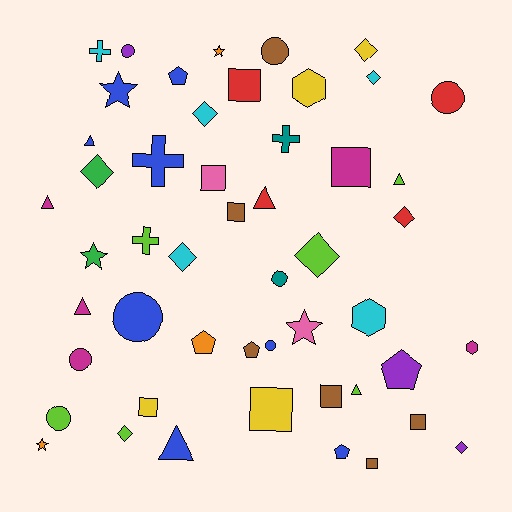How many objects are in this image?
There are 50 objects.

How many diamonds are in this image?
There are 9 diamonds.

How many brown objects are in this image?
There are 6 brown objects.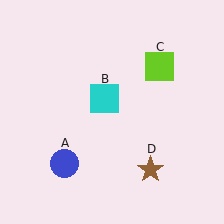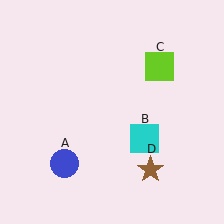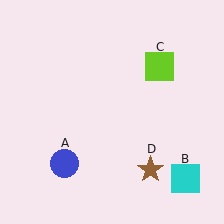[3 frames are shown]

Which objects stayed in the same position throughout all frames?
Blue circle (object A) and lime square (object C) and brown star (object D) remained stationary.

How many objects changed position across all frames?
1 object changed position: cyan square (object B).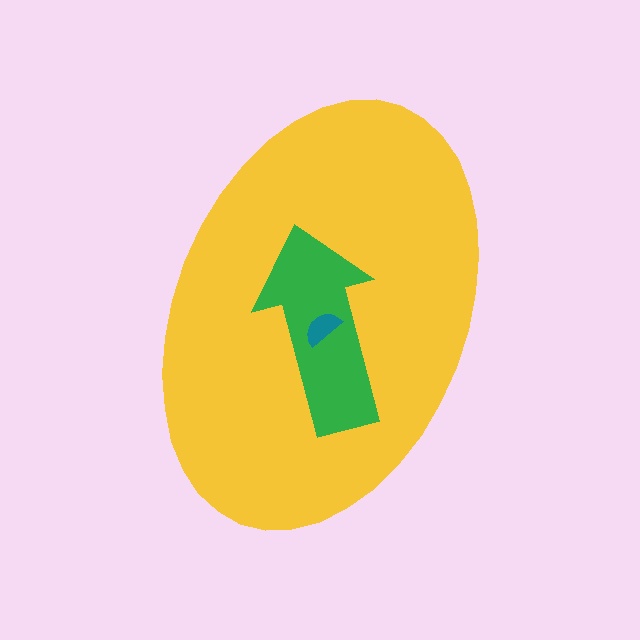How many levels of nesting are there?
3.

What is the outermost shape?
The yellow ellipse.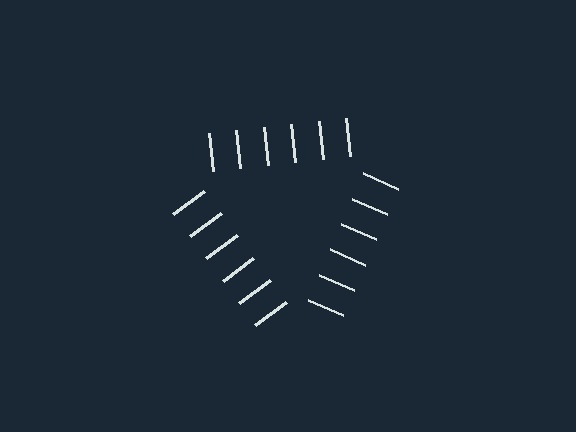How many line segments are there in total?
18 — 6 along each of the 3 edges.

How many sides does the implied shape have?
3 sides — the line-ends trace a triangle.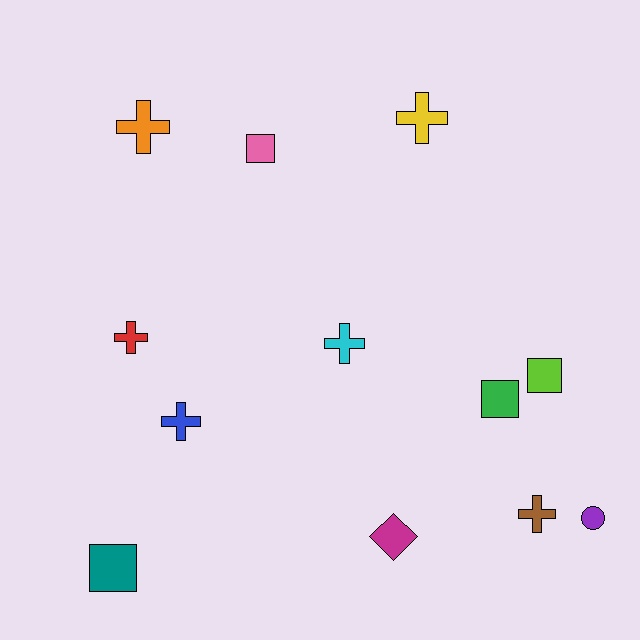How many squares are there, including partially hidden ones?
There are 4 squares.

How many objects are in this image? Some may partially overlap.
There are 12 objects.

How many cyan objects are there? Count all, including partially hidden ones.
There is 1 cyan object.